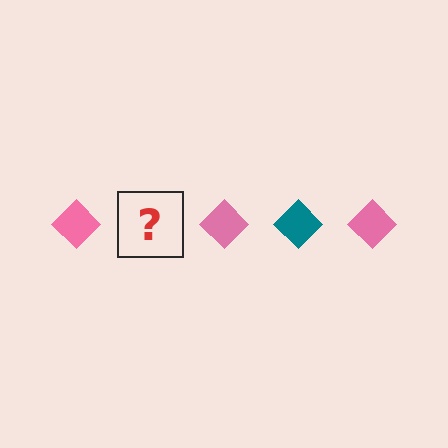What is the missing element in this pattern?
The missing element is a teal diamond.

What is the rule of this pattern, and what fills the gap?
The rule is that the pattern cycles through pink, teal diamonds. The gap should be filled with a teal diamond.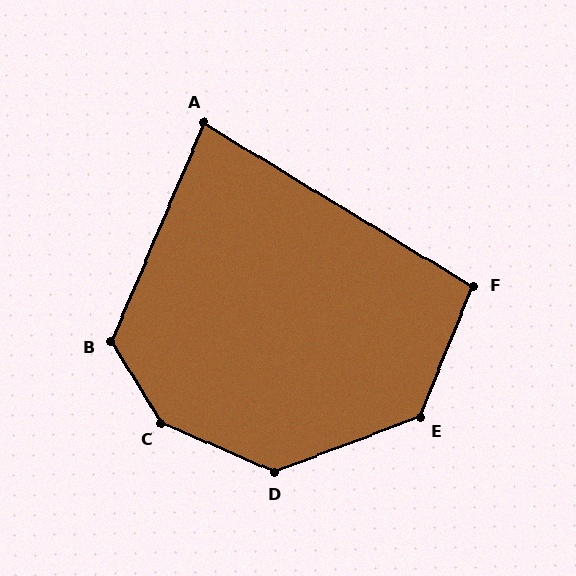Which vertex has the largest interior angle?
C, at approximately 145 degrees.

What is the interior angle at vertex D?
Approximately 136 degrees (obtuse).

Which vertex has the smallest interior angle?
A, at approximately 82 degrees.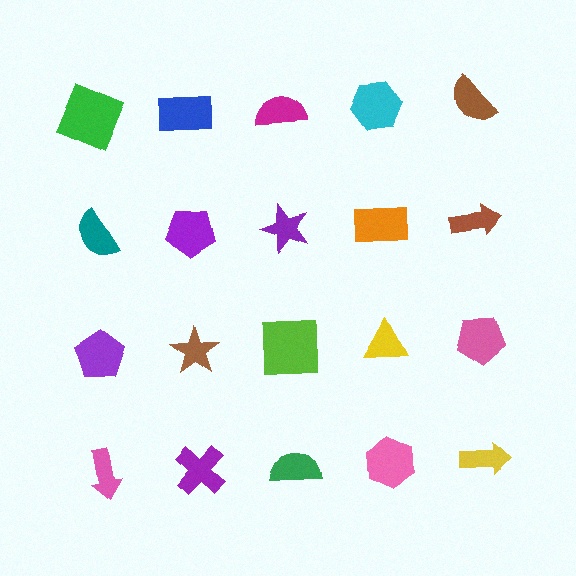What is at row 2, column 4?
An orange rectangle.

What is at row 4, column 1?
A pink arrow.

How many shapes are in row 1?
5 shapes.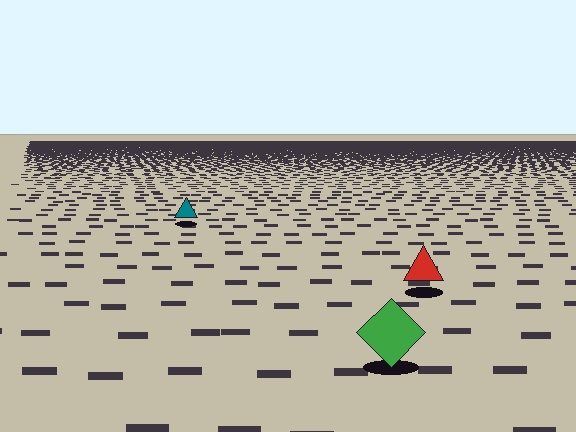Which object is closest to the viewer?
The green diamond is closest. The texture marks near it are larger and more spread out.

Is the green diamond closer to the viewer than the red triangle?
Yes. The green diamond is closer — you can tell from the texture gradient: the ground texture is coarser near it.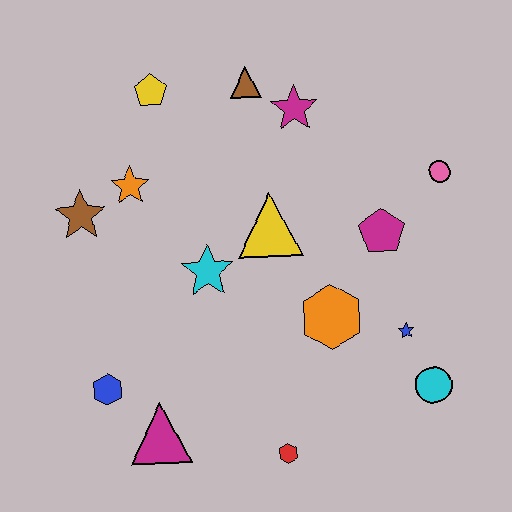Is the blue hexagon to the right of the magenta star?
No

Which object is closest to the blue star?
The cyan circle is closest to the blue star.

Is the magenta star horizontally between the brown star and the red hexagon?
No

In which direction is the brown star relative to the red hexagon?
The brown star is above the red hexagon.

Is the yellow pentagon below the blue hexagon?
No